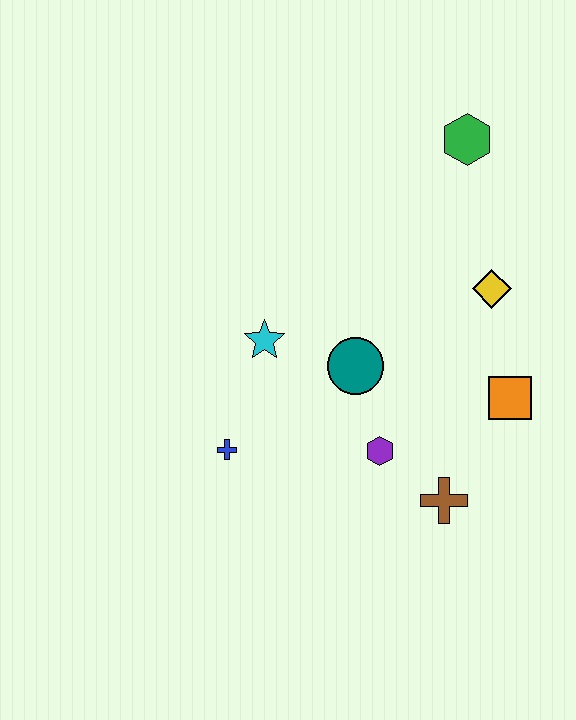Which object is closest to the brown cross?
The purple hexagon is closest to the brown cross.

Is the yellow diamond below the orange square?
No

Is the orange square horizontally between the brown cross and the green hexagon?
No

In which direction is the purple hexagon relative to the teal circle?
The purple hexagon is below the teal circle.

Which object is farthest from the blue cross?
The green hexagon is farthest from the blue cross.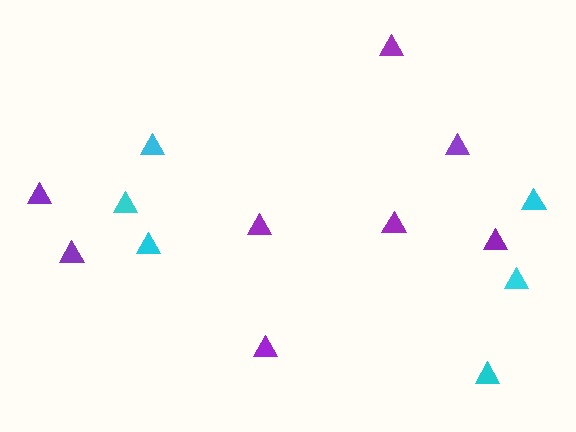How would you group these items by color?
There are 2 groups: one group of cyan triangles (6) and one group of purple triangles (8).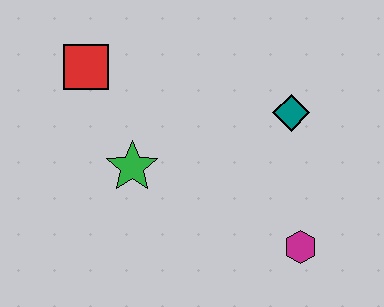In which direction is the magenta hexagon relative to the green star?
The magenta hexagon is to the right of the green star.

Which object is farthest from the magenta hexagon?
The red square is farthest from the magenta hexagon.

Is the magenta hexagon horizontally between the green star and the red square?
No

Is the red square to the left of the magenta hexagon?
Yes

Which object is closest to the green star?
The red square is closest to the green star.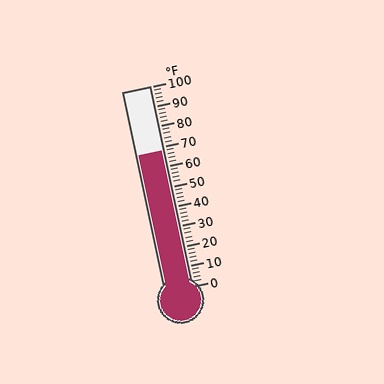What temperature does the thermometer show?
The thermometer shows approximately 68°F.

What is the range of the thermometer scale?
The thermometer scale ranges from 0°F to 100°F.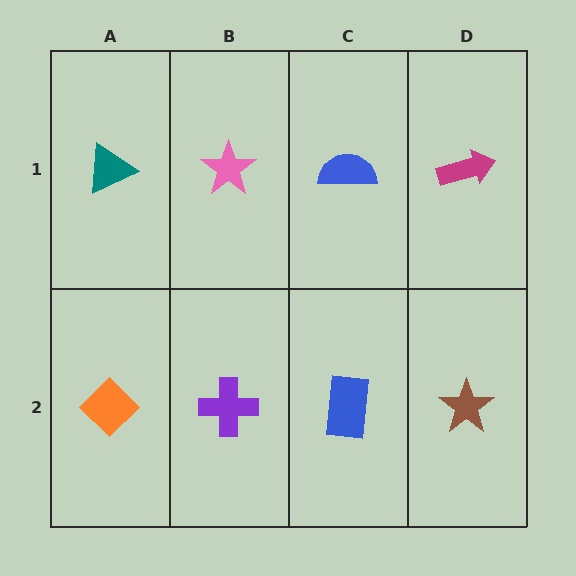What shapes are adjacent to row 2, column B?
A pink star (row 1, column B), an orange diamond (row 2, column A), a blue rectangle (row 2, column C).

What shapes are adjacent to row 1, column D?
A brown star (row 2, column D), a blue semicircle (row 1, column C).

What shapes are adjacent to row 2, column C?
A blue semicircle (row 1, column C), a purple cross (row 2, column B), a brown star (row 2, column D).